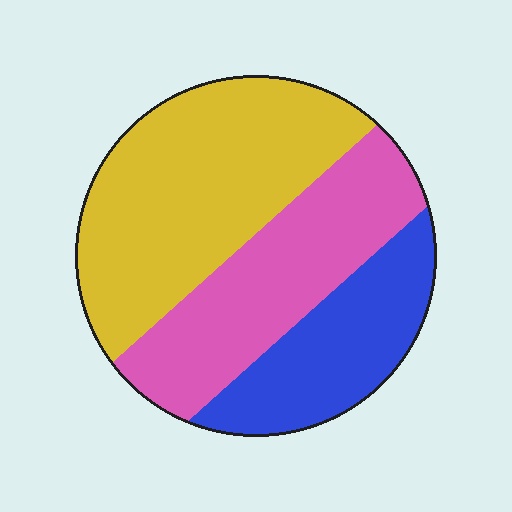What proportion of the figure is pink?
Pink covers around 30% of the figure.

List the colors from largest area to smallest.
From largest to smallest: yellow, pink, blue.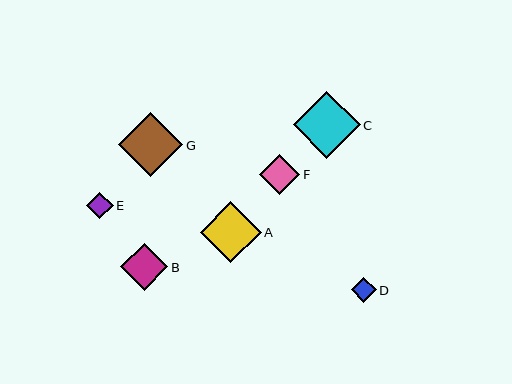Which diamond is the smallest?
Diamond D is the smallest with a size of approximately 25 pixels.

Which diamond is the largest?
Diamond C is the largest with a size of approximately 67 pixels.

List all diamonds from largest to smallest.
From largest to smallest: C, G, A, B, F, E, D.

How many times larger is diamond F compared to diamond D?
Diamond F is approximately 1.6 times the size of diamond D.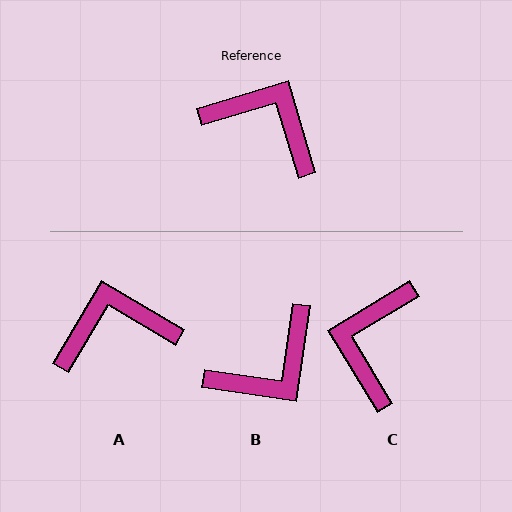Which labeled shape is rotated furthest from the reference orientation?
B, about 115 degrees away.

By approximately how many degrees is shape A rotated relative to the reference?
Approximately 42 degrees counter-clockwise.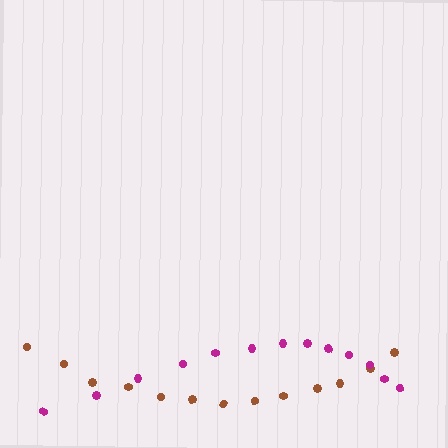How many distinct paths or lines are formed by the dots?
There are 2 distinct paths.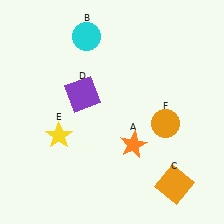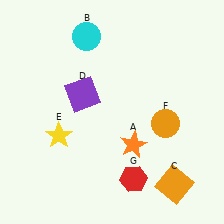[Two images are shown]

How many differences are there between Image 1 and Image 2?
There is 1 difference between the two images.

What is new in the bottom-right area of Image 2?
A red hexagon (G) was added in the bottom-right area of Image 2.